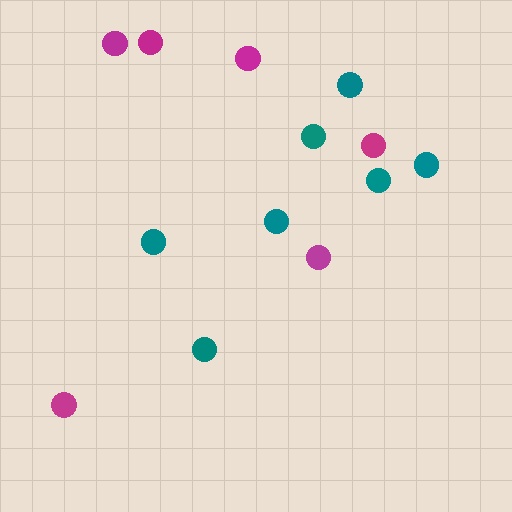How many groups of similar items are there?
There are 2 groups: one group of magenta circles (6) and one group of teal circles (7).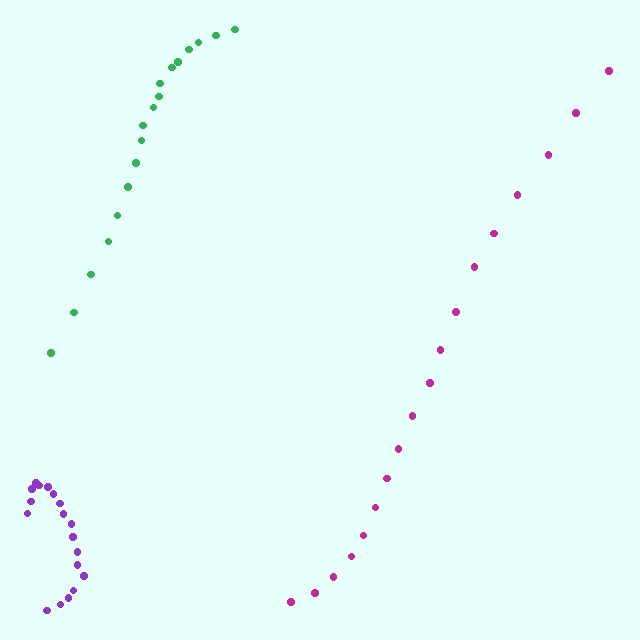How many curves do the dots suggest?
There are 3 distinct paths.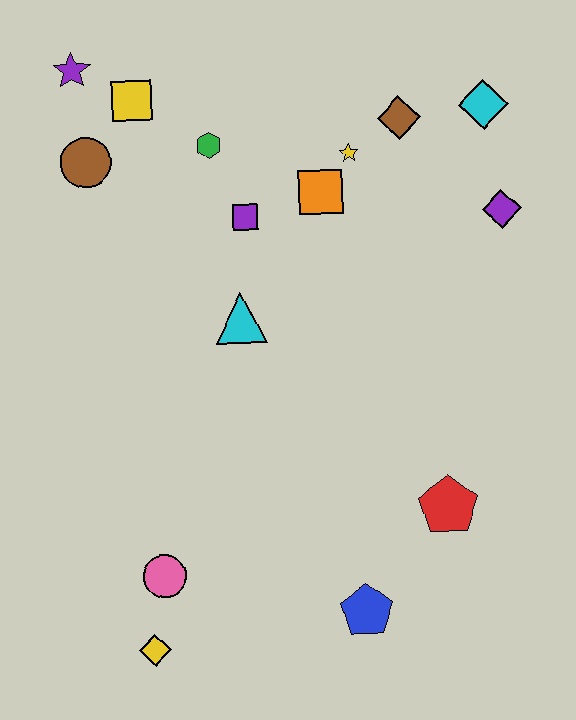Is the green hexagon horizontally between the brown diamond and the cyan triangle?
No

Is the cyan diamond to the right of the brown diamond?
Yes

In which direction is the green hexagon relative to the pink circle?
The green hexagon is above the pink circle.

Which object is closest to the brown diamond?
The yellow star is closest to the brown diamond.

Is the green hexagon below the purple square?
No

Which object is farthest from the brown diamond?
The yellow diamond is farthest from the brown diamond.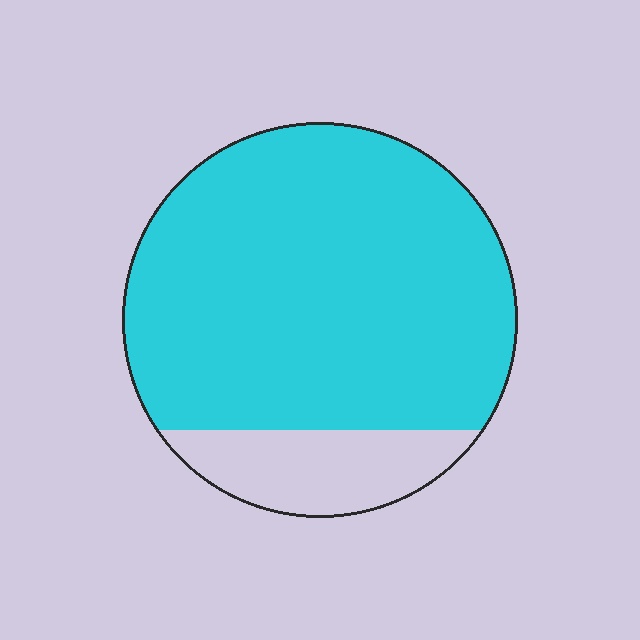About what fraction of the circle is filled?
About five sixths (5/6).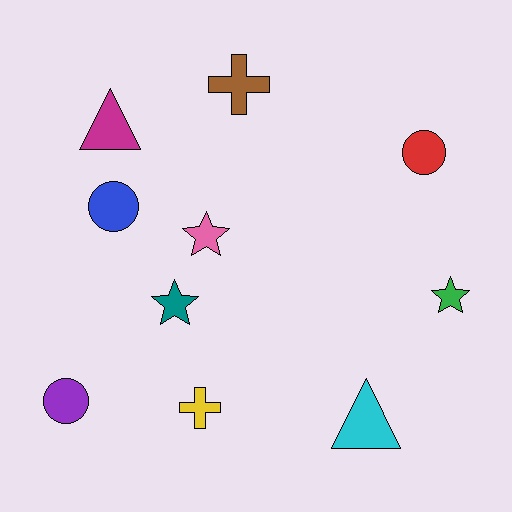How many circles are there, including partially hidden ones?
There are 3 circles.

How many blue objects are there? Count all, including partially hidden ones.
There is 1 blue object.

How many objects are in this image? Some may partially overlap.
There are 10 objects.